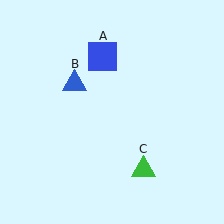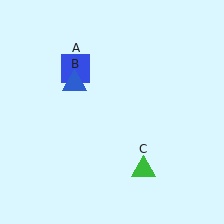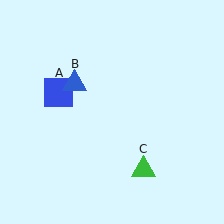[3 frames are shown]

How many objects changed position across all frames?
1 object changed position: blue square (object A).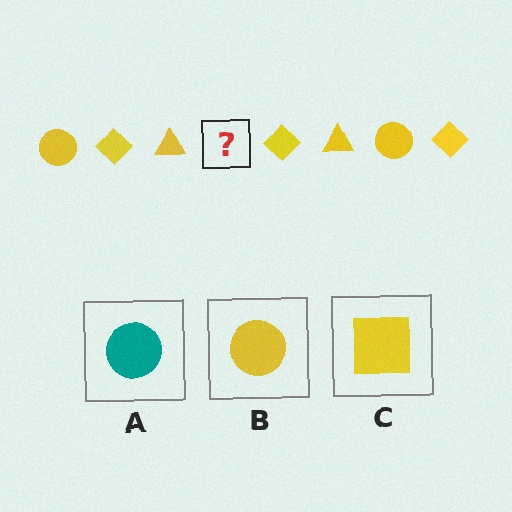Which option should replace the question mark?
Option B.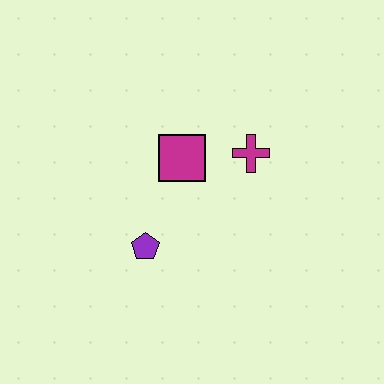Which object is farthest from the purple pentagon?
The magenta cross is farthest from the purple pentagon.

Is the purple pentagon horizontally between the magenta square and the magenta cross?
No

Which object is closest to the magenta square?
The magenta cross is closest to the magenta square.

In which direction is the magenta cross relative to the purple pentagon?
The magenta cross is to the right of the purple pentagon.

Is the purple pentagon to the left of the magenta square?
Yes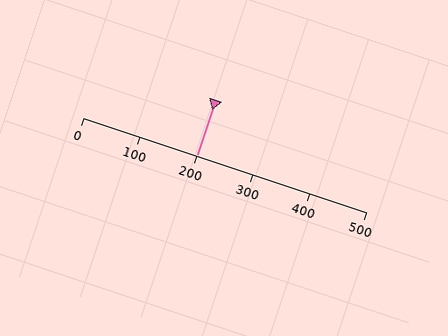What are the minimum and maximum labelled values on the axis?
The axis runs from 0 to 500.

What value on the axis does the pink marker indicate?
The marker indicates approximately 200.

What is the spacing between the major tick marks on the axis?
The major ticks are spaced 100 apart.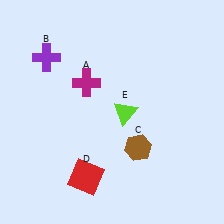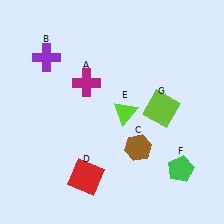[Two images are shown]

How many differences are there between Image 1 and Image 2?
There are 2 differences between the two images.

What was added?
A green pentagon (F), a lime square (G) were added in Image 2.